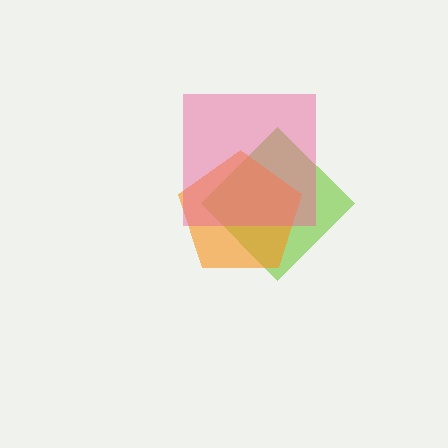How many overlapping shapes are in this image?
There are 3 overlapping shapes in the image.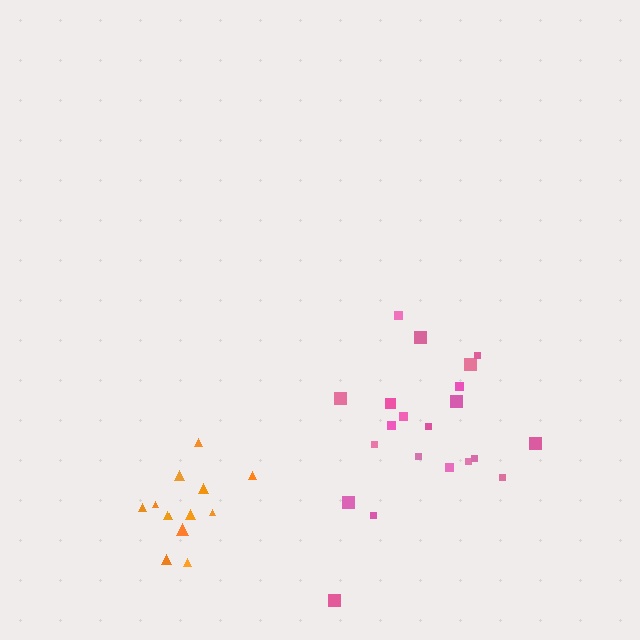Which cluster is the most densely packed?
Orange.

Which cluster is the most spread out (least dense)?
Pink.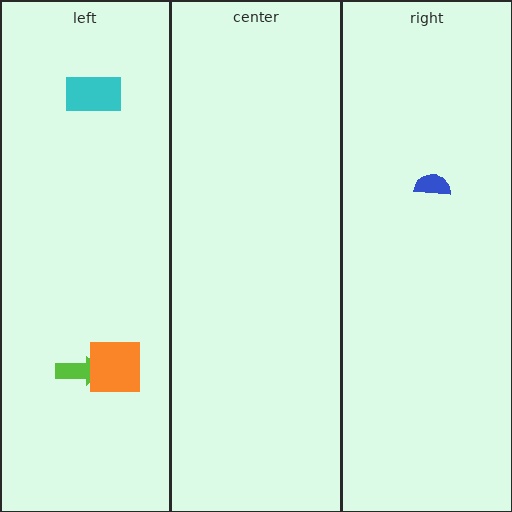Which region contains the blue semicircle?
The right region.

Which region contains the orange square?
The left region.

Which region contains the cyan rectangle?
The left region.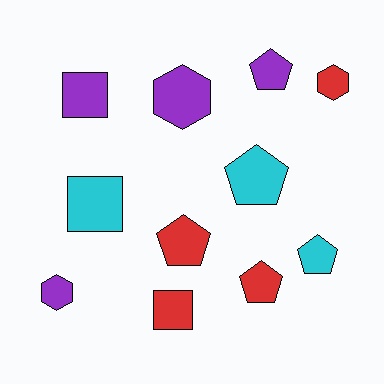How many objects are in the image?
There are 11 objects.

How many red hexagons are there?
There is 1 red hexagon.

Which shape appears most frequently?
Pentagon, with 5 objects.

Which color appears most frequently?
Red, with 4 objects.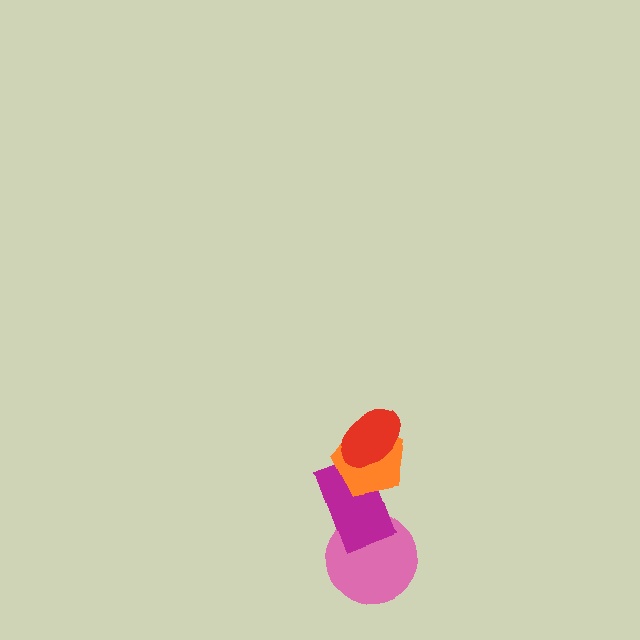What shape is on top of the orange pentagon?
The red ellipse is on top of the orange pentagon.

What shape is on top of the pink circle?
The magenta rectangle is on top of the pink circle.